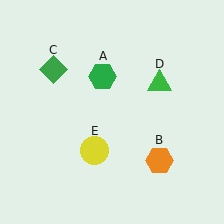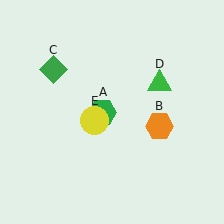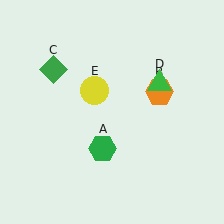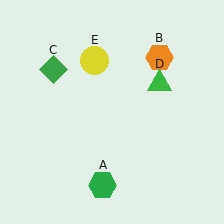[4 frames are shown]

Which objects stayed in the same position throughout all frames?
Green diamond (object C) and green triangle (object D) remained stationary.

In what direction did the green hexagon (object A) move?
The green hexagon (object A) moved down.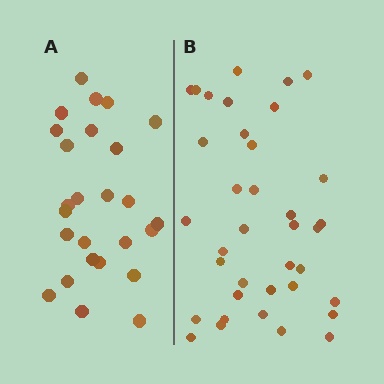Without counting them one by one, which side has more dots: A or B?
Region B (the right region) has more dots.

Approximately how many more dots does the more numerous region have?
Region B has roughly 12 or so more dots than region A.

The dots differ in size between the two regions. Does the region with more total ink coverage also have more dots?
No. Region A has more total ink coverage because its dots are larger, but region B actually contains more individual dots. Total area can be misleading — the number of items is what matters here.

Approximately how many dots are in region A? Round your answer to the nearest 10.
About 30 dots. (The exact count is 26, which rounds to 30.)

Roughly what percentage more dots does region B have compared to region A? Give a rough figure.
About 40% more.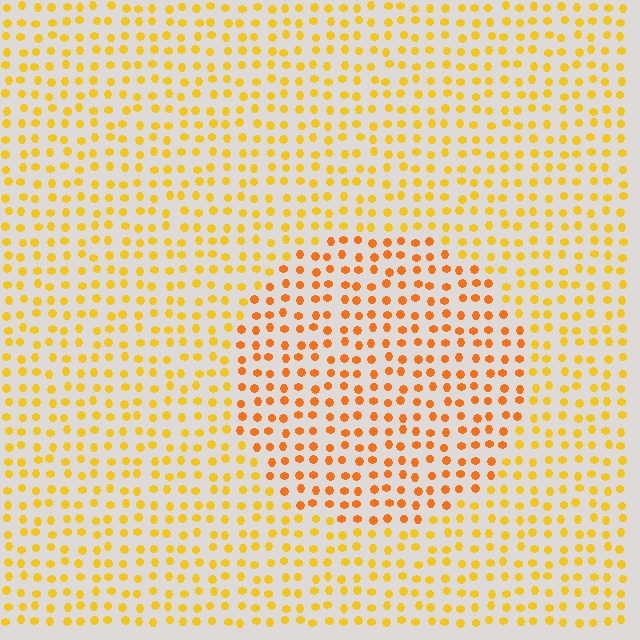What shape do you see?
I see a circle.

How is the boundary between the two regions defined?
The boundary is defined purely by a slight shift in hue (about 24 degrees). Spacing, size, and orientation are identical on both sides.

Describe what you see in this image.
The image is filled with small yellow elements in a uniform arrangement. A circle-shaped region is visible where the elements are tinted to a slightly different hue, forming a subtle color boundary.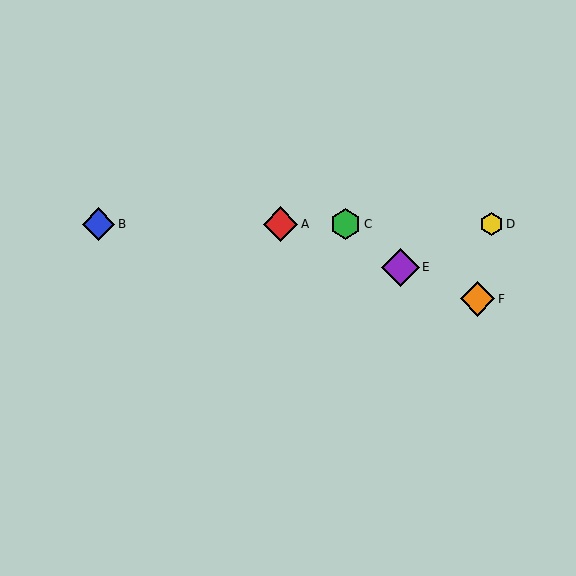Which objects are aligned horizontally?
Objects A, B, C, D are aligned horizontally.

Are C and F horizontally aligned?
No, C is at y≈224 and F is at y≈299.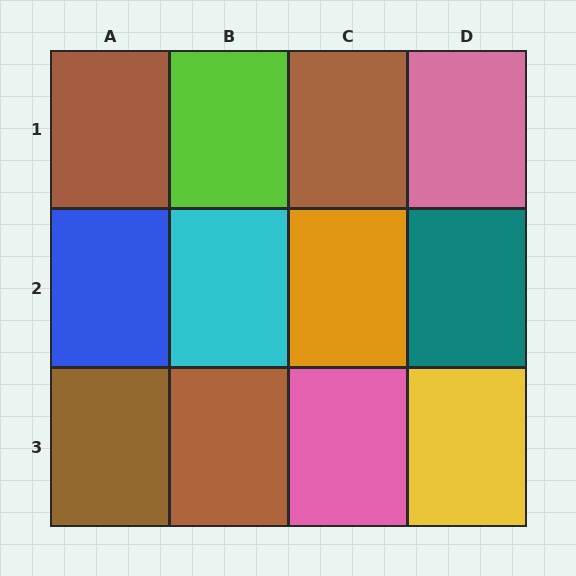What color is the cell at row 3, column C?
Pink.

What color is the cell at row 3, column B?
Brown.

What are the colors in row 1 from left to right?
Brown, lime, brown, pink.